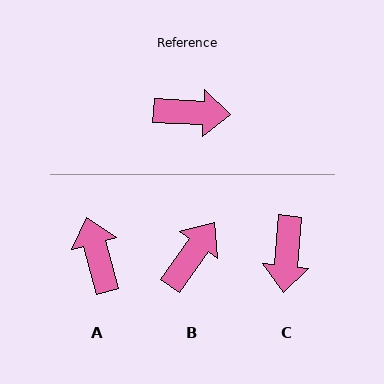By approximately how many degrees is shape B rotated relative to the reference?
Approximately 58 degrees counter-clockwise.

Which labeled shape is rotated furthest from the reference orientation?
A, about 109 degrees away.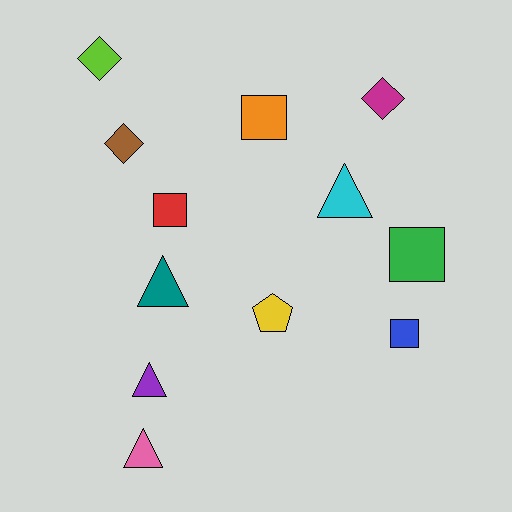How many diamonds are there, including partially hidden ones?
There are 3 diamonds.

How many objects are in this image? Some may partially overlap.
There are 12 objects.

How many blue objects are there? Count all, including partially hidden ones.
There is 1 blue object.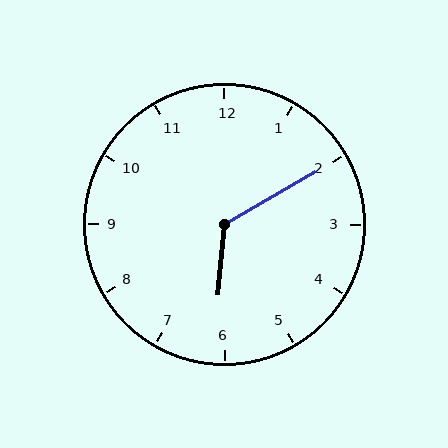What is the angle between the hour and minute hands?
Approximately 125 degrees.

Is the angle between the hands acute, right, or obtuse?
It is obtuse.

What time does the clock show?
6:10.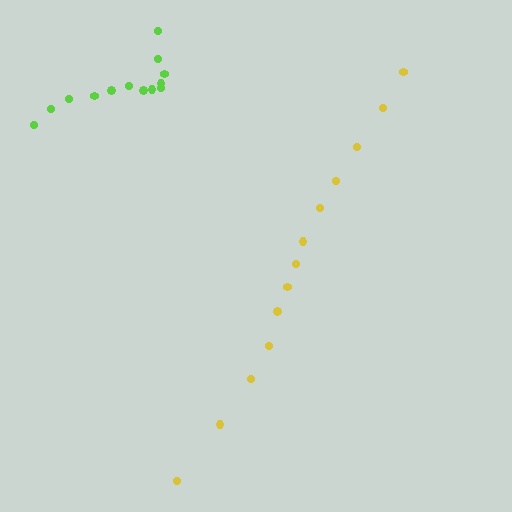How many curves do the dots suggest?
There are 2 distinct paths.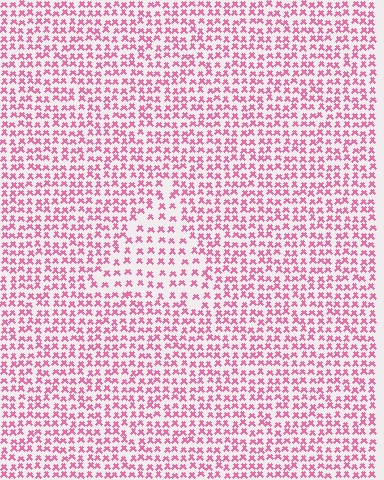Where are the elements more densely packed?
The elements are more densely packed outside the triangle boundary.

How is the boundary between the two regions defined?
The boundary is defined by a change in element density (approximately 1.7x ratio). All elements are the same color, size, and shape.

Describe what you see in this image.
The image contains small pink elements arranged at two different densities. A triangle-shaped region is visible where the elements are less densely packed than the surrounding area.